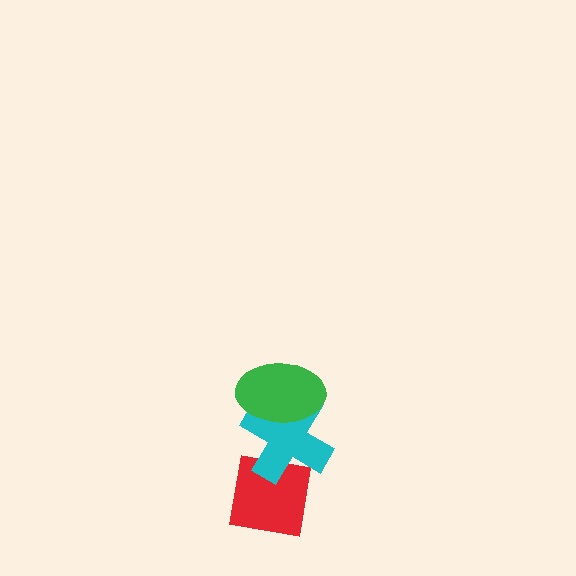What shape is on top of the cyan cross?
The green ellipse is on top of the cyan cross.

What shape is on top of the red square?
The cyan cross is on top of the red square.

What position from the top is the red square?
The red square is 3rd from the top.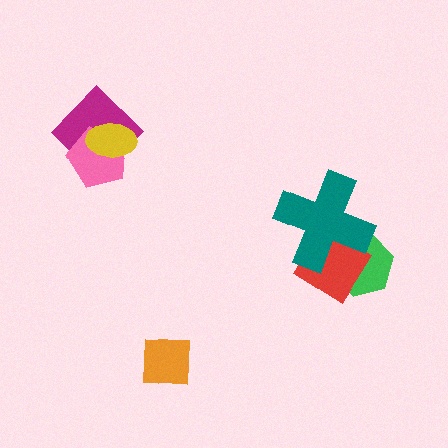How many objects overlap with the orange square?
0 objects overlap with the orange square.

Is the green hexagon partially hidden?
Yes, it is partially covered by another shape.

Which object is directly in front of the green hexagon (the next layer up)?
The red diamond is directly in front of the green hexagon.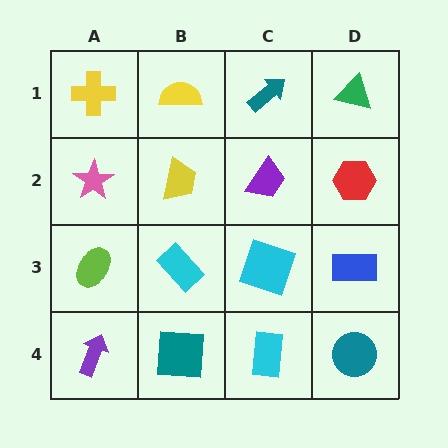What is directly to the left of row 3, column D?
A cyan square.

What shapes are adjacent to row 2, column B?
A yellow semicircle (row 1, column B), a cyan rectangle (row 3, column B), a pink star (row 2, column A), a purple trapezoid (row 2, column C).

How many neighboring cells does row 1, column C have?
3.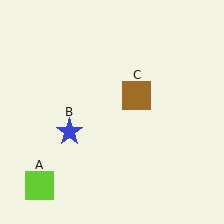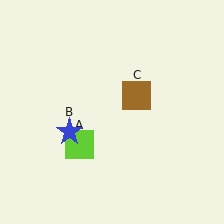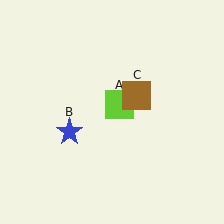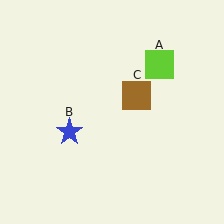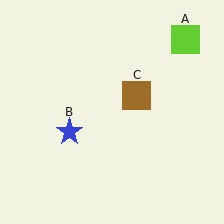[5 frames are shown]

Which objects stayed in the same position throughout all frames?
Blue star (object B) and brown square (object C) remained stationary.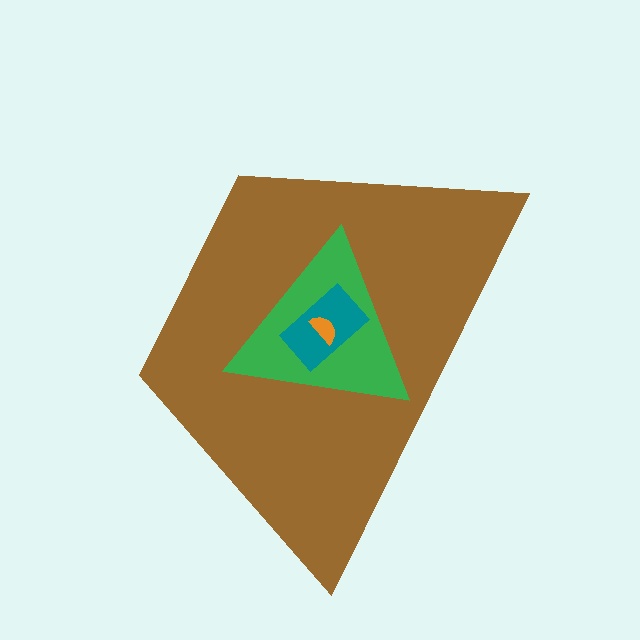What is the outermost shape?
The brown trapezoid.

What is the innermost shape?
The orange semicircle.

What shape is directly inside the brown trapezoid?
The green triangle.